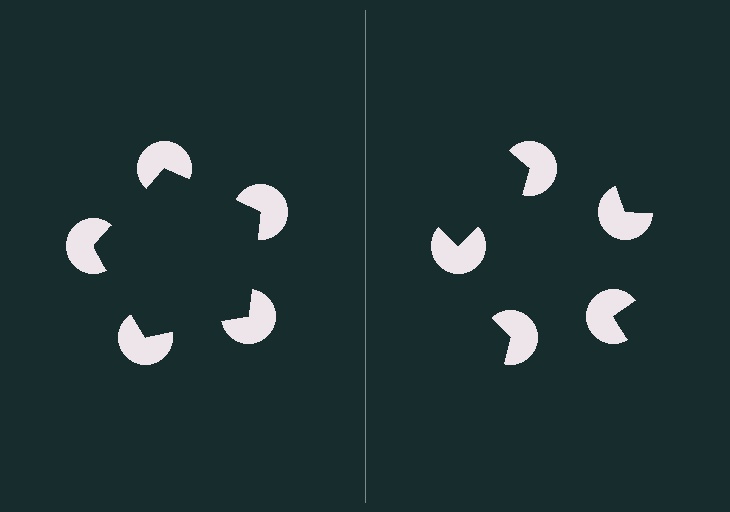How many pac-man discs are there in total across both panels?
10 — 5 on each side.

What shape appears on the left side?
An illusory pentagon.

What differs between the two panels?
The pac-man discs are positioned identically on both sides; only the wedge orientations differ. On the left they align to a pentagon; on the right they are misaligned.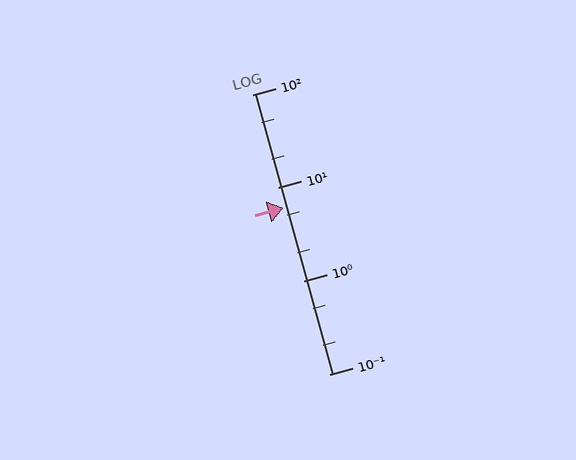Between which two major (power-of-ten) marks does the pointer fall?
The pointer is between 1 and 10.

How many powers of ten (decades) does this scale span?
The scale spans 3 decades, from 0.1 to 100.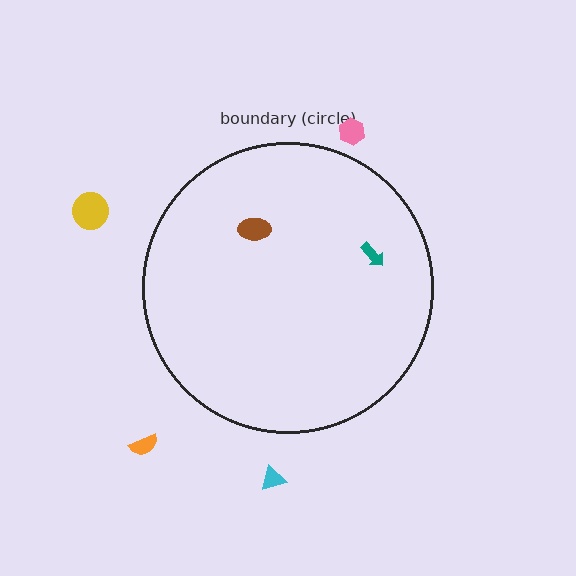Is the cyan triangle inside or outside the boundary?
Outside.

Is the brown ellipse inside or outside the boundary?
Inside.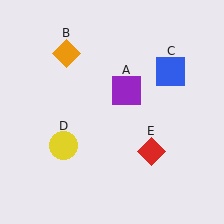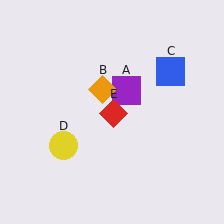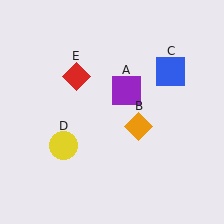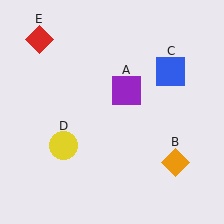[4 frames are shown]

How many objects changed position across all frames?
2 objects changed position: orange diamond (object B), red diamond (object E).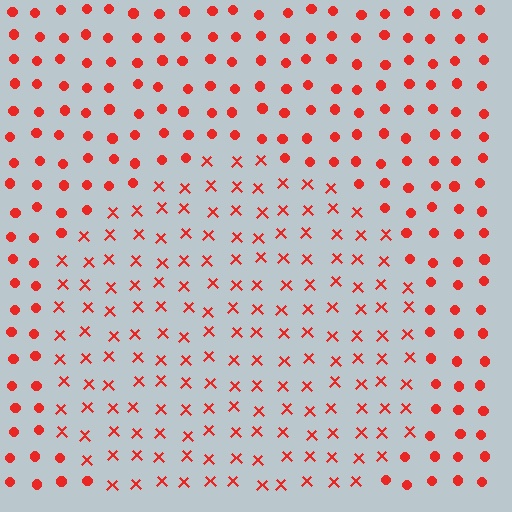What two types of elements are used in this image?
The image uses X marks inside the circle region and circles outside it.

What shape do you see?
I see a circle.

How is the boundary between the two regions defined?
The boundary is defined by a change in element shape: X marks inside vs. circles outside. All elements share the same color and spacing.